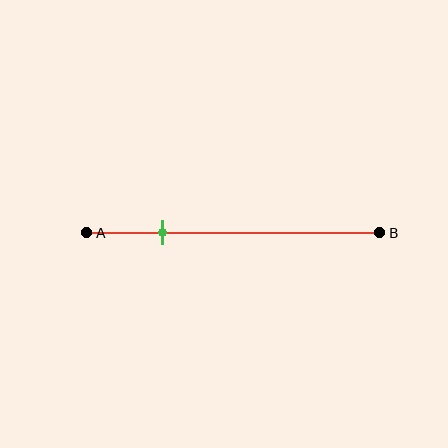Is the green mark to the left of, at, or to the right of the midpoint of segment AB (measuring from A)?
The green mark is to the left of the midpoint of segment AB.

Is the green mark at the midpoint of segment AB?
No, the mark is at about 25% from A, not at the 50% midpoint.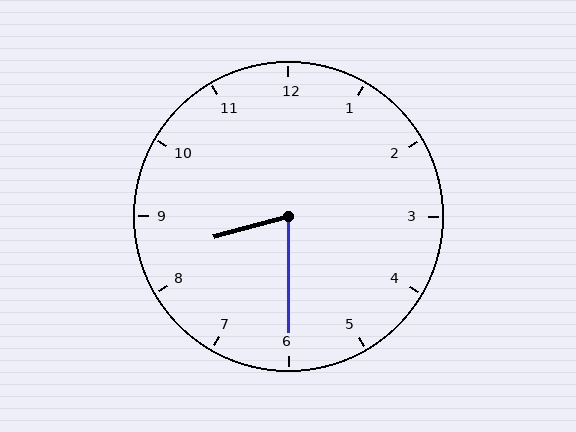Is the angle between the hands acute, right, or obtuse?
It is acute.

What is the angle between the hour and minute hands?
Approximately 75 degrees.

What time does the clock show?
8:30.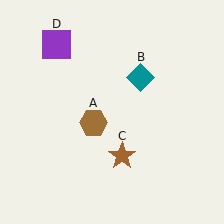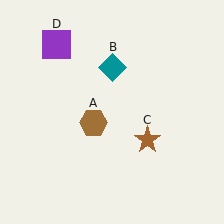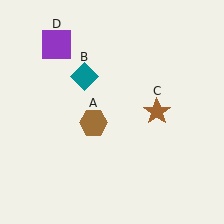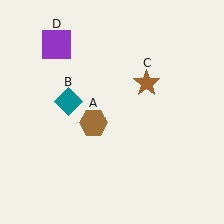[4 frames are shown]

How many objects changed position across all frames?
2 objects changed position: teal diamond (object B), brown star (object C).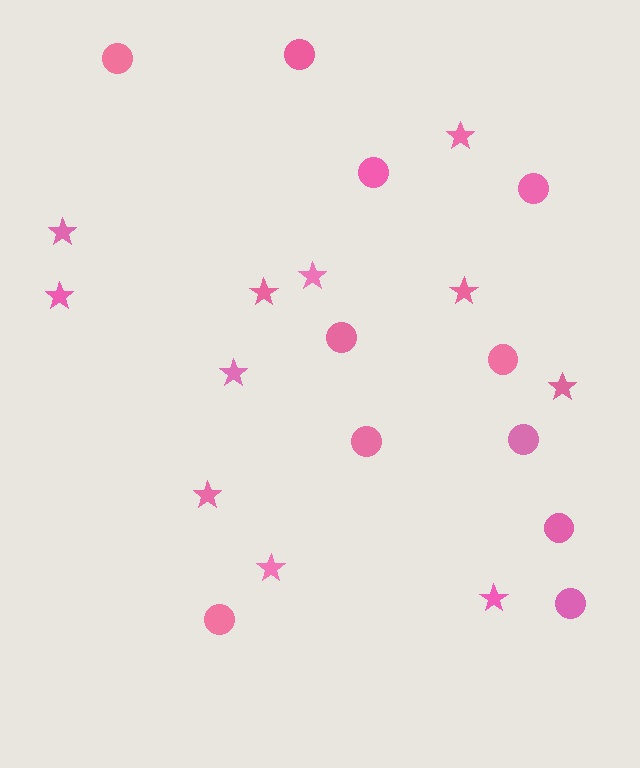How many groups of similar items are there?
There are 2 groups: one group of stars (11) and one group of circles (11).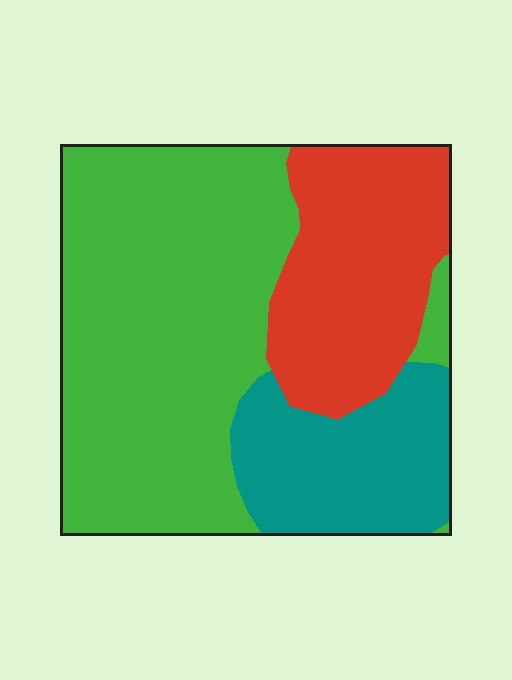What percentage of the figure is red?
Red takes up about one quarter (1/4) of the figure.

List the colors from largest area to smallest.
From largest to smallest: green, red, teal.